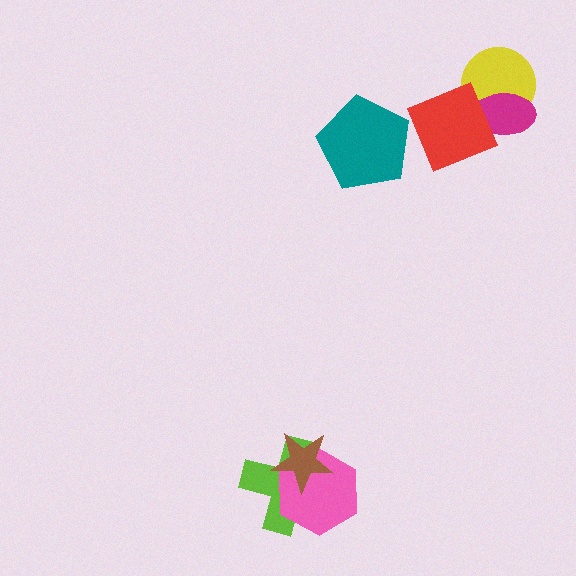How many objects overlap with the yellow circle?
2 objects overlap with the yellow circle.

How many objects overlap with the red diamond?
2 objects overlap with the red diamond.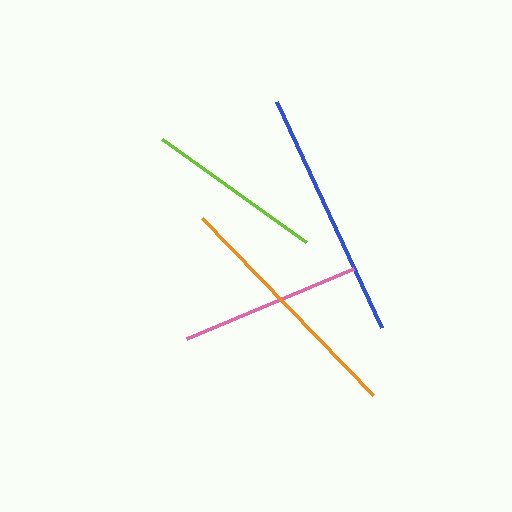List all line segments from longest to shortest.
From longest to shortest: blue, orange, pink, lime.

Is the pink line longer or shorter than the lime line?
The pink line is longer than the lime line.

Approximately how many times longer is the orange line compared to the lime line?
The orange line is approximately 1.4 times the length of the lime line.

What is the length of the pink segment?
The pink segment is approximately 180 pixels long.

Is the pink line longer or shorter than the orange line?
The orange line is longer than the pink line.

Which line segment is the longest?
The blue line is the longest at approximately 249 pixels.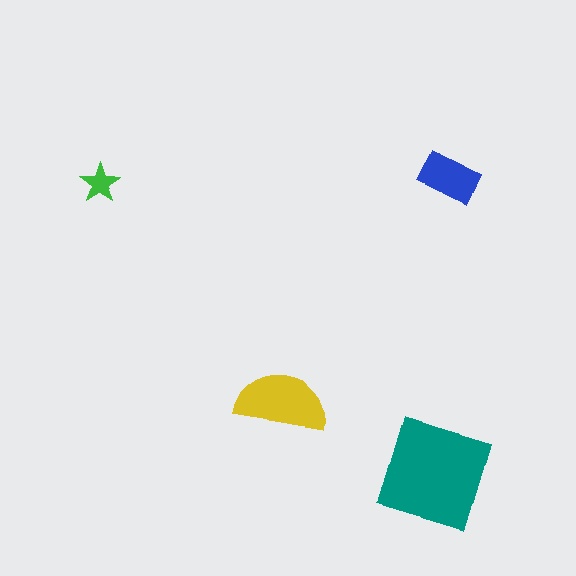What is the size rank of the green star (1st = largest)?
4th.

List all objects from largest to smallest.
The teal diamond, the yellow semicircle, the blue rectangle, the green star.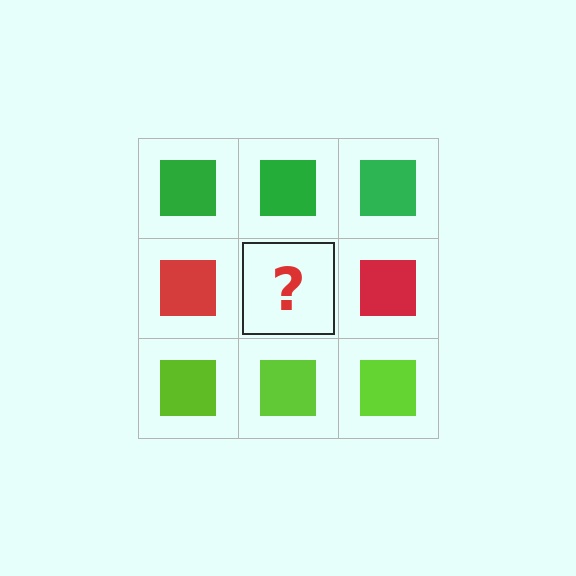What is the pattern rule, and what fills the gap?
The rule is that each row has a consistent color. The gap should be filled with a red square.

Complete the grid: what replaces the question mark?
The question mark should be replaced with a red square.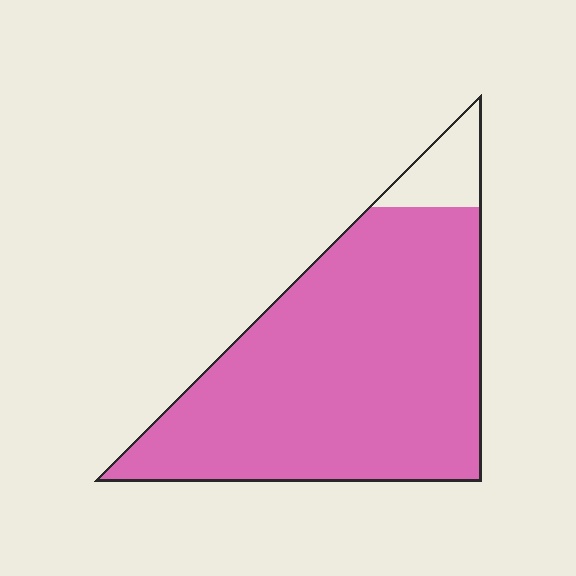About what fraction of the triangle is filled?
About nine tenths (9/10).